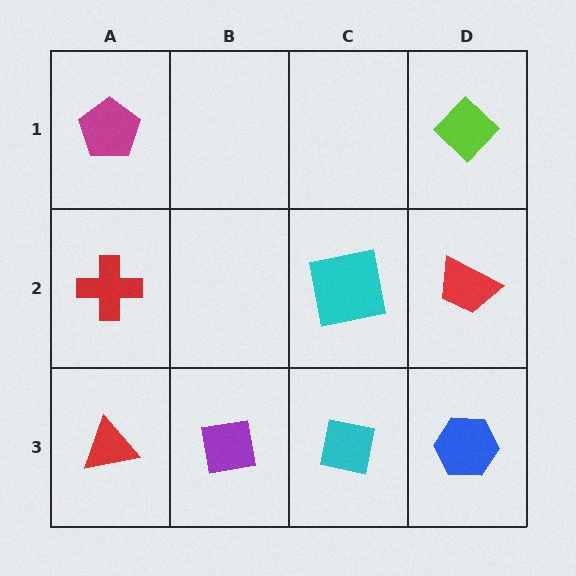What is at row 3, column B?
A purple square.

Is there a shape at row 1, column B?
No, that cell is empty.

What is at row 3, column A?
A red triangle.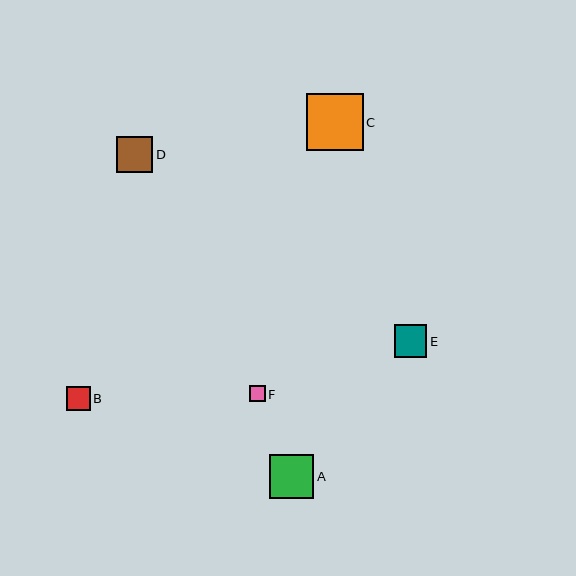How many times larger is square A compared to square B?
Square A is approximately 1.9 times the size of square B.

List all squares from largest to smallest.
From largest to smallest: C, A, D, E, B, F.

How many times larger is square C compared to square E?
Square C is approximately 1.7 times the size of square E.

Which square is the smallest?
Square F is the smallest with a size of approximately 16 pixels.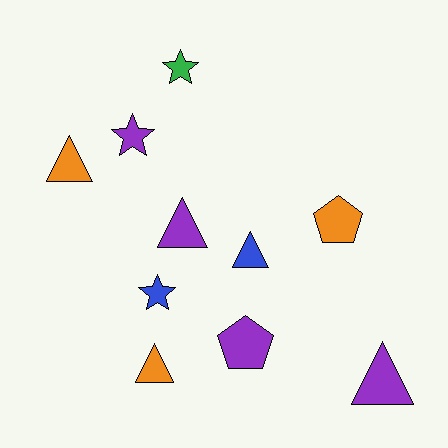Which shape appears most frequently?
Triangle, with 5 objects.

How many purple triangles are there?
There are 2 purple triangles.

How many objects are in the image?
There are 10 objects.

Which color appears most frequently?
Purple, with 4 objects.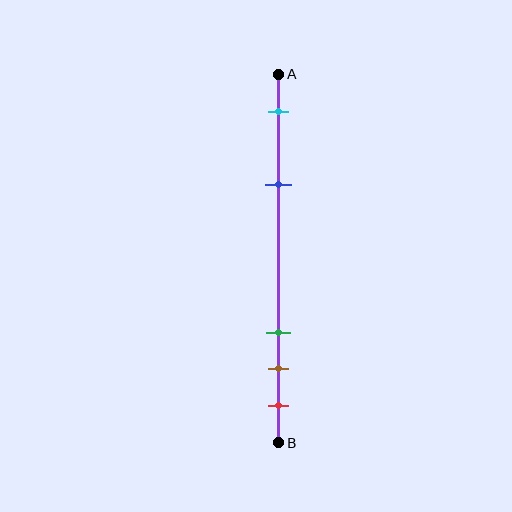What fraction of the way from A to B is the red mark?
The red mark is approximately 90% (0.9) of the way from A to B.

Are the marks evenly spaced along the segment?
No, the marks are not evenly spaced.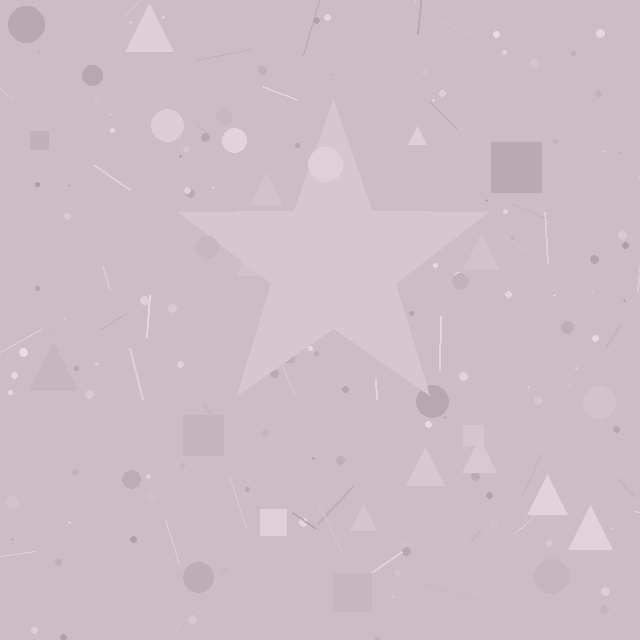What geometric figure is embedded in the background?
A star is embedded in the background.